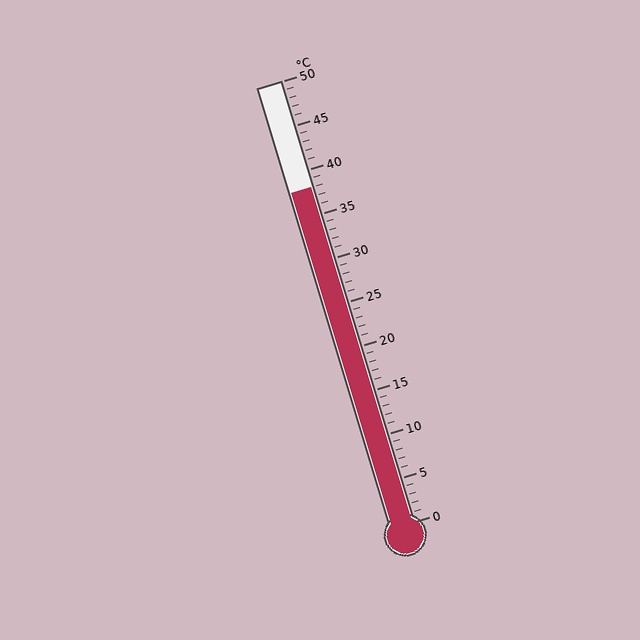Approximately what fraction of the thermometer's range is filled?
The thermometer is filled to approximately 75% of its range.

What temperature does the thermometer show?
The thermometer shows approximately 38°C.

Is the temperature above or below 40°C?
The temperature is below 40°C.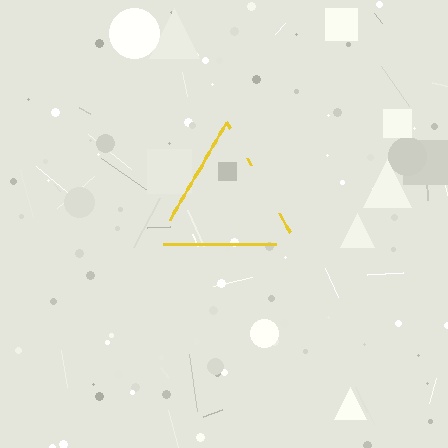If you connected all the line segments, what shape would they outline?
They would outline a triangle.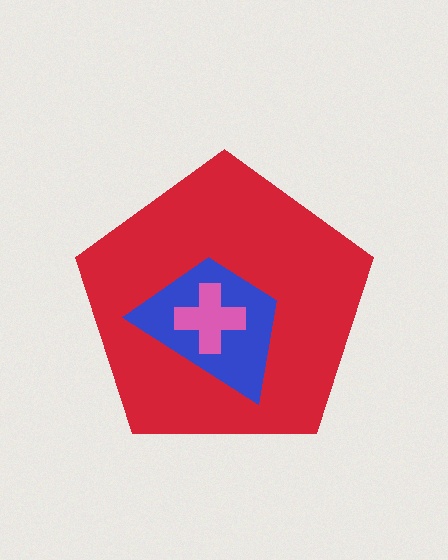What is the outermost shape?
The red pentagon.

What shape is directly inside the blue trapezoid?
The pink cross.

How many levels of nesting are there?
3.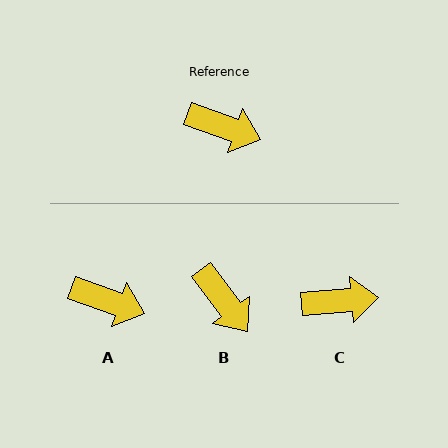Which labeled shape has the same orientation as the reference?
A.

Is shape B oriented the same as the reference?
No, it is off by about 34 degrees.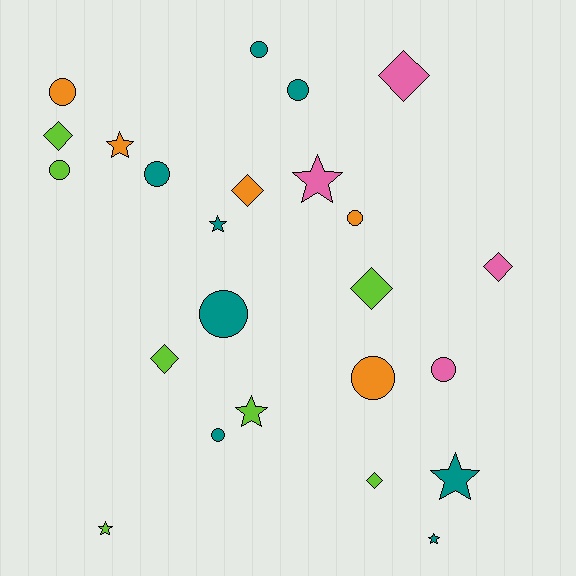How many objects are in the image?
There are 24 objects.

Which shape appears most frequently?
Circle, with 10 objects.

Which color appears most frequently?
Teal, with 8 objects.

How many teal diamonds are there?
There are no teal diamonds.